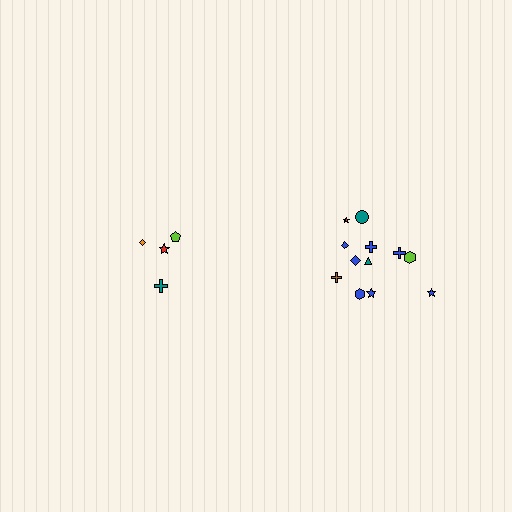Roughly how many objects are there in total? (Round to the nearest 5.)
Roughly 15 objects in total.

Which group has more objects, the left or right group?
The right group.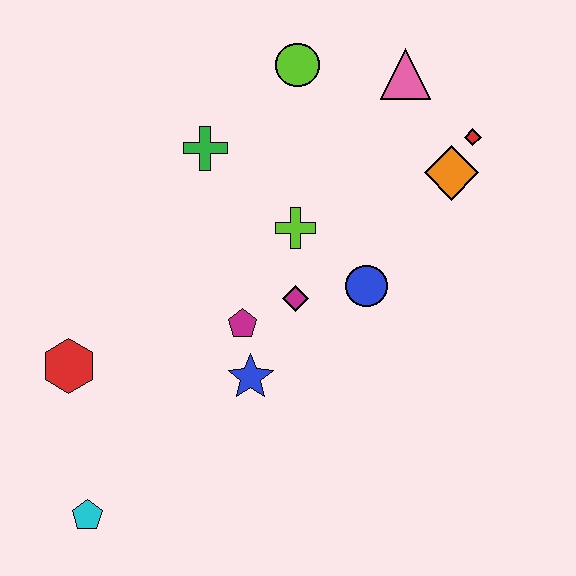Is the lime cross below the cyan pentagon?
No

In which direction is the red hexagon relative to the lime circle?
The red hexagon is below the lime circle.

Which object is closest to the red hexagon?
The cyan pentagon is closest to the red hexagon.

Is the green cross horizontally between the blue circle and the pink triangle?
No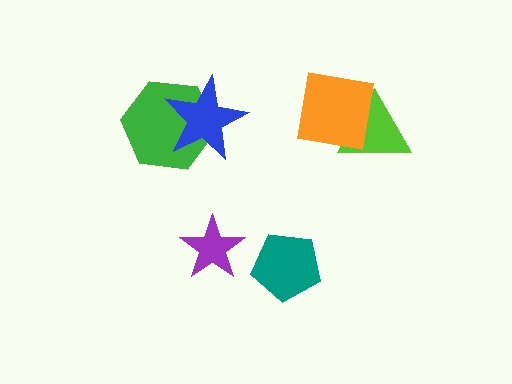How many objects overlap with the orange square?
1 object overlaps with the orange square.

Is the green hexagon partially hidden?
Yes, it is partially covered by another shape.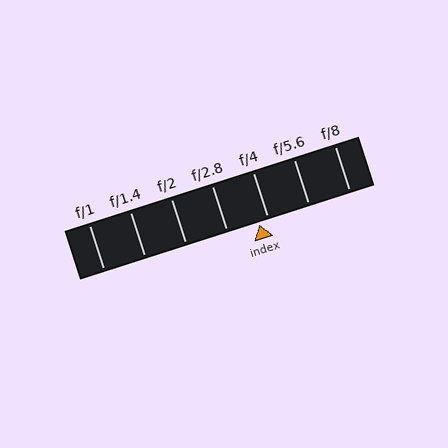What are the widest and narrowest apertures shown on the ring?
The widest aperture shown is f/1 and the narrowest is f/8.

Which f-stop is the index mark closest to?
The index mark is closest to f/4.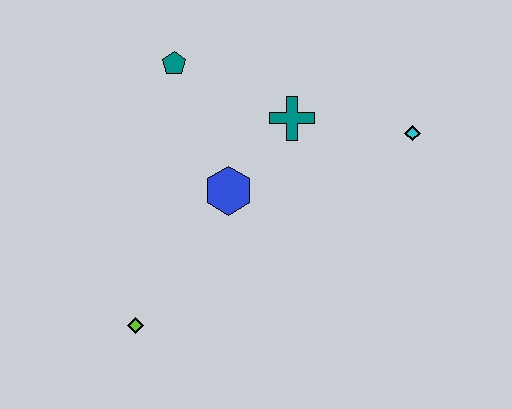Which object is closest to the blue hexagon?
The teal cross is closest to the blue hexagon.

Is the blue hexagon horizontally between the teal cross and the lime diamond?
Yes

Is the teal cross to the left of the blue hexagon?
No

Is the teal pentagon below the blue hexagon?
No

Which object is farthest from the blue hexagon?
The cyan diamond is farthest from the blue hexagon.